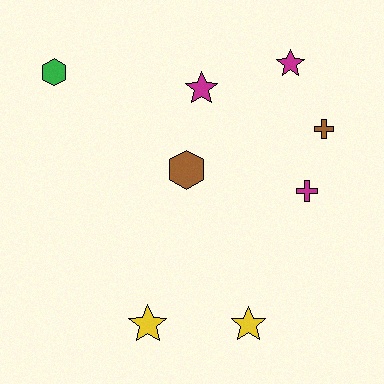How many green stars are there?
There are no green stars.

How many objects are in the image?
There are 8 objects.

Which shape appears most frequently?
Star, with 4 objects.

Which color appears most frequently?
Magenta, with 3 objects.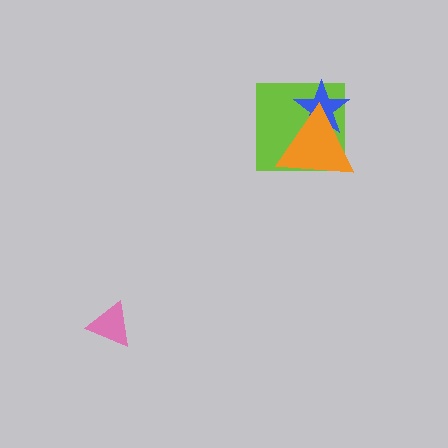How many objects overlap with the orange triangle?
2 objects overlap with the orange triangle.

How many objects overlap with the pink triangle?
0 objects overlap with the pink triangle.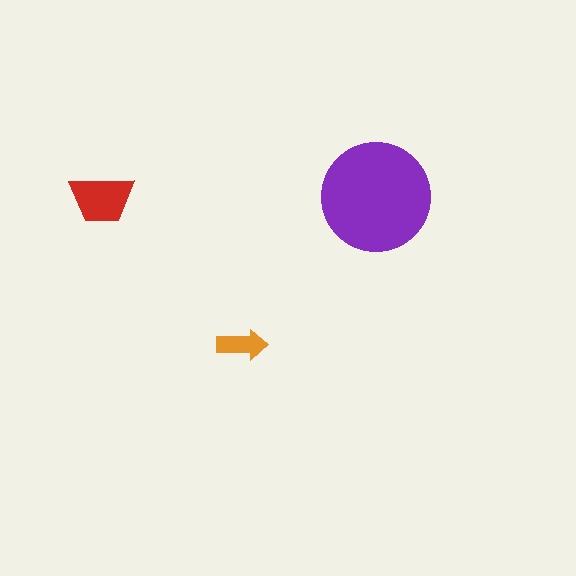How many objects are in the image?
There are 3 objects in the image.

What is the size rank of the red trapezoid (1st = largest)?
2nd.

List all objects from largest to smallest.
The purple circle, the red trapezoid, the orange arrow.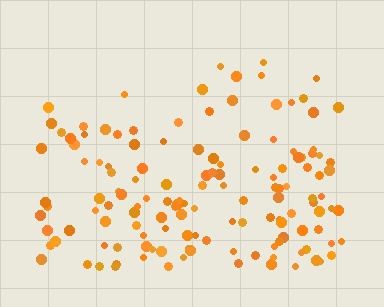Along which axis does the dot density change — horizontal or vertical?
Vertical.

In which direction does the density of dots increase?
From top to bottom, with the bottom side densest.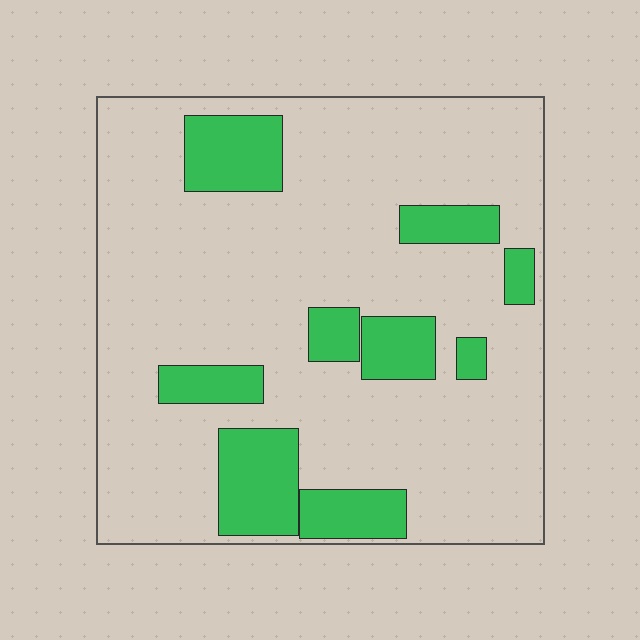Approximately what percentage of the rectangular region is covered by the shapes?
Approximately 20%.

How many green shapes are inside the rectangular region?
9.